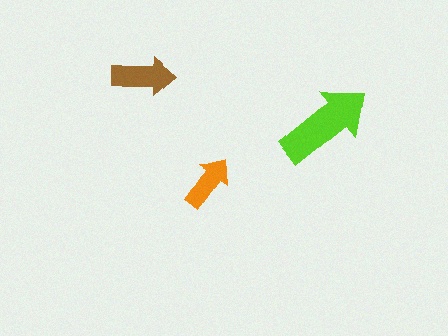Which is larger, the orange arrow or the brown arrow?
The brown one.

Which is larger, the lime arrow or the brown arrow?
The lime one.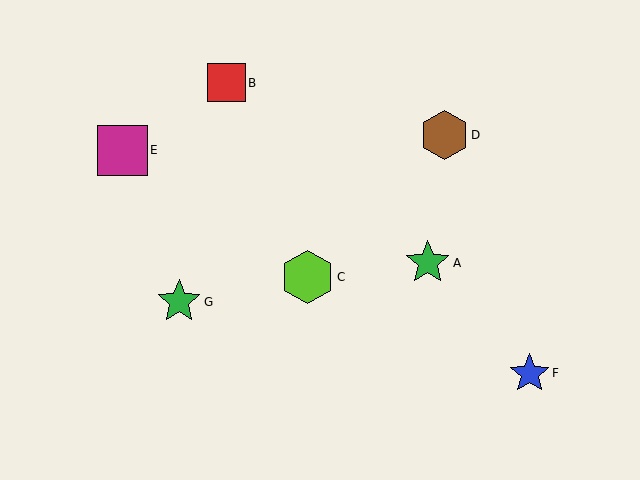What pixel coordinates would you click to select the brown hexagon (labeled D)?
Click at (444, 135) to select the brown hexagon D.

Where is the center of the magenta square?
The center of the magenta square is at (122, 150).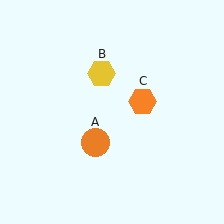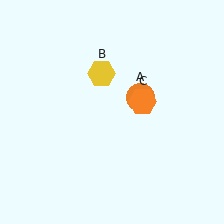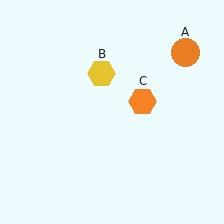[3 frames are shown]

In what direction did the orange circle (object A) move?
The orange circle (object A) moved up and to the right.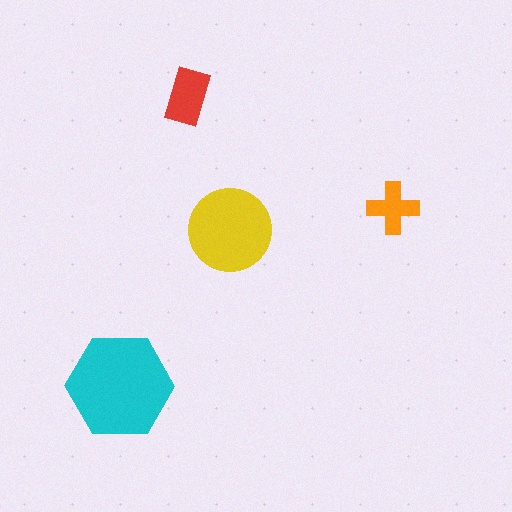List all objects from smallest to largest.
The orange cross, the red rectangle, the yellow circle, the cyan hexagon.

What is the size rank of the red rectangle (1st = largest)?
3rd.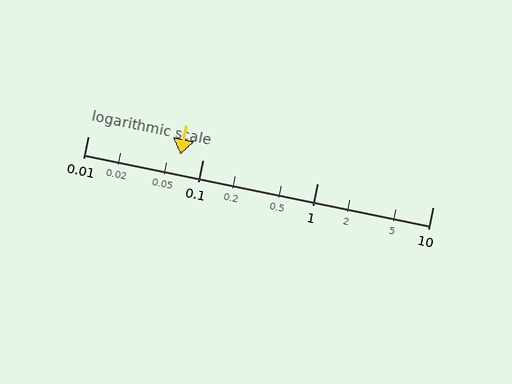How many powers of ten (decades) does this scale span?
The scale spans 3 decades, from 0.01 to 10.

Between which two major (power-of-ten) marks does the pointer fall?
The pointer is between 0.01 and 0.1.